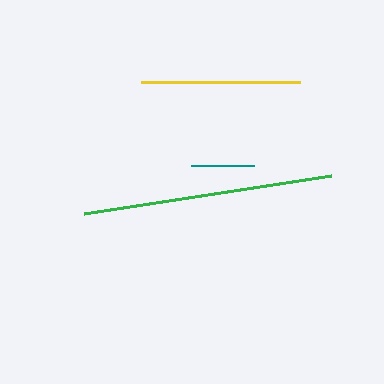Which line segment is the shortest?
The teal line is the shortest at approximately 63 pixels.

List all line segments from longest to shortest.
From longest to shortest: green, yellow, teal.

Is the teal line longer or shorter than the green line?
The green line is longer than the teal line.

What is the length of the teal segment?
The teal segment is approximately 63 pixels long.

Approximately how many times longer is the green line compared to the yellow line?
The green line is approximately 1.6 times the length of the yellow line.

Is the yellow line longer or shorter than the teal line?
The yellow line is longer than the teal line.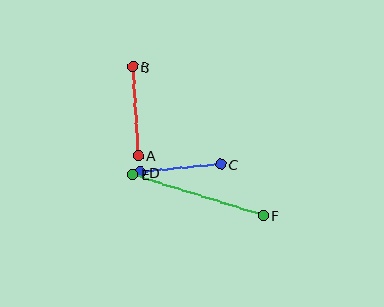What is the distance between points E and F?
The distance is approximately 137 pixels.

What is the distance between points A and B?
The distance is approximately 89 pixels.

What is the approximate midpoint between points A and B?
The midpoint is at approximately (135, 111) pixels.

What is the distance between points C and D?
The distance is approximately 80 pixels.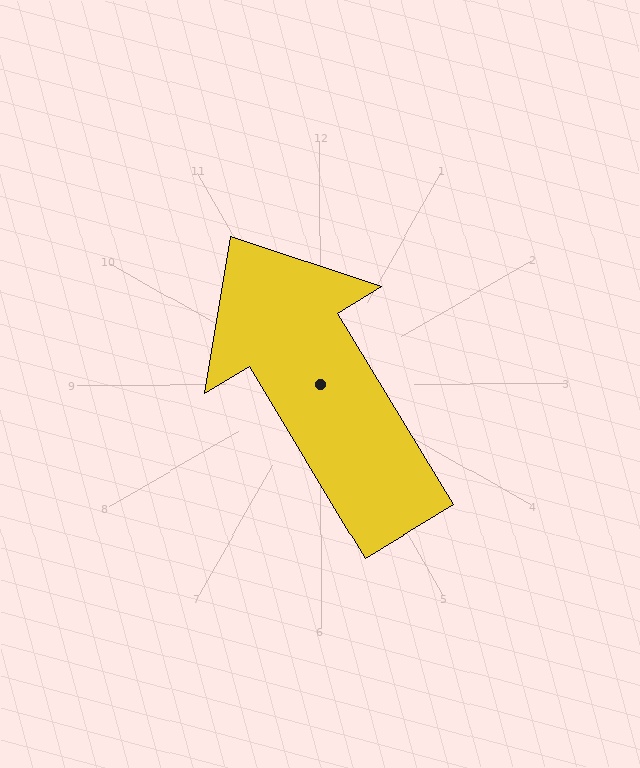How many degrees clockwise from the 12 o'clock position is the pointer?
Approximately 329 degrees.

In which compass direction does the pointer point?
Northwest.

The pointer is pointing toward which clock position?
Roughly 11 o'clock.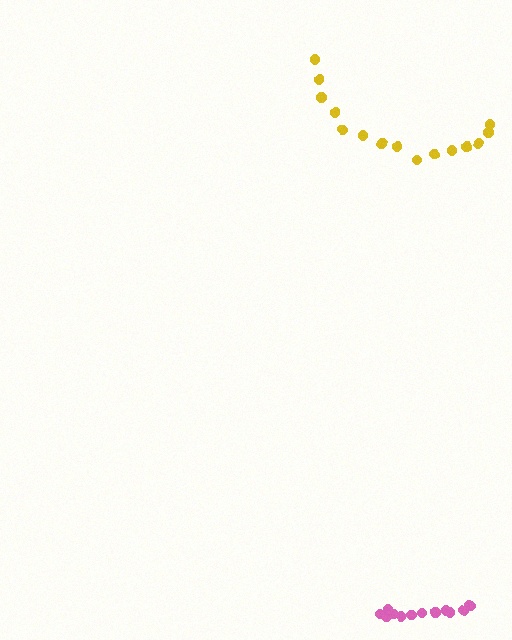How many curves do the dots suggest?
There are 2 distinct paths.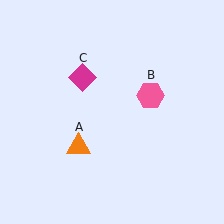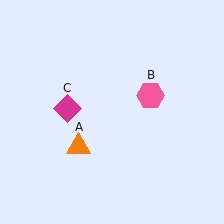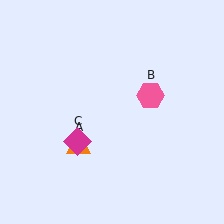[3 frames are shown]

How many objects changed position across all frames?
1 object changed position: magenta diamond (object C).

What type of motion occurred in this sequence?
The magenta diamond (object C) rotated counterclockwise around the center of the scene.